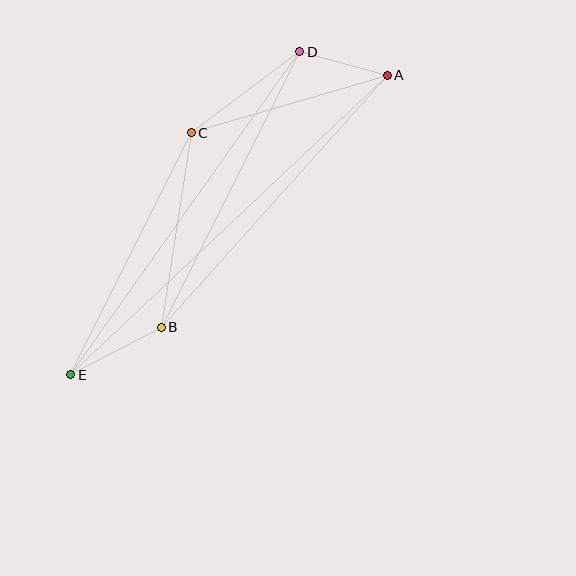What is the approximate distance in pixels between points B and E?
The distance between B and E is approximately 102 pixels.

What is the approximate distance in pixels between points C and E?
The distance between C and E is approximately 270 pixels.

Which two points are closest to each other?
Points A and D are closest to each other.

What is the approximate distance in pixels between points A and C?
The distance between A and C is approximately 204 pixels.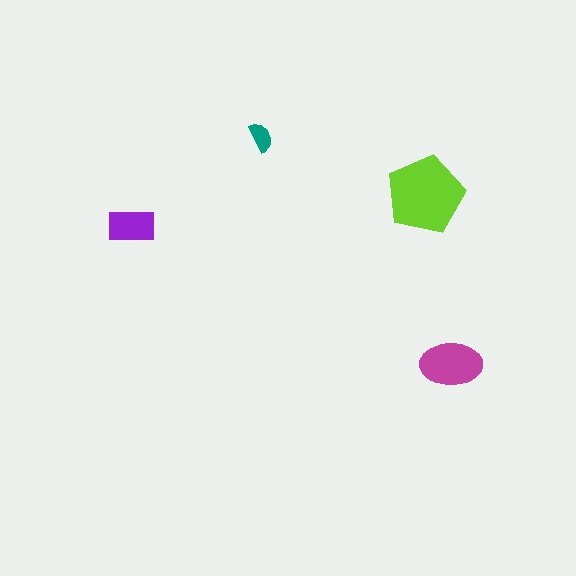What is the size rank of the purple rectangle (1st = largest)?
3rd.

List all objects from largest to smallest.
The lime pentagon, the magenta ellipse, the purple rectangle, the teal semicircle.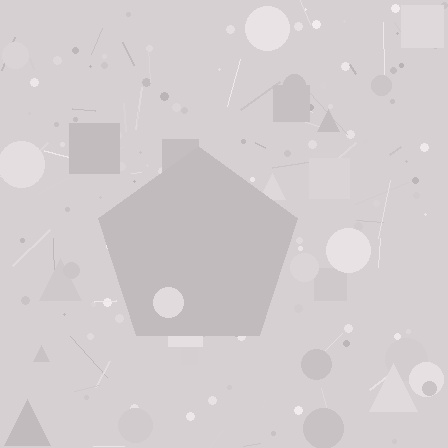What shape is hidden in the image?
A pentagon is hidden in the image.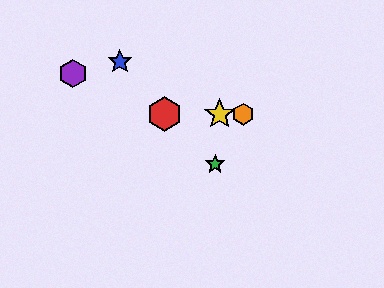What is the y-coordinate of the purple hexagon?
The purple hexagon is at y≈73.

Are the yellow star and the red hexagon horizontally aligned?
Yes, both are at y≈114.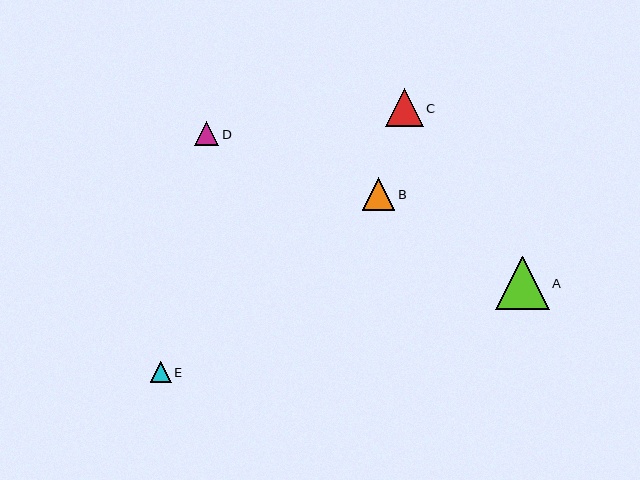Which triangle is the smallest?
Triangle E is the smallest with a size of approximately 20 pixels.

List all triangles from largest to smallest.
From largest to smallest: A, C, B, D, E.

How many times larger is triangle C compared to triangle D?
Triangle C is approximately 1.6 times the size of triangle D.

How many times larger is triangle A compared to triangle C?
Triangle A is approximately 1.4 times the size of triangle C.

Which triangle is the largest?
Triangle A is the largest with a size of approximately 53 pixels.